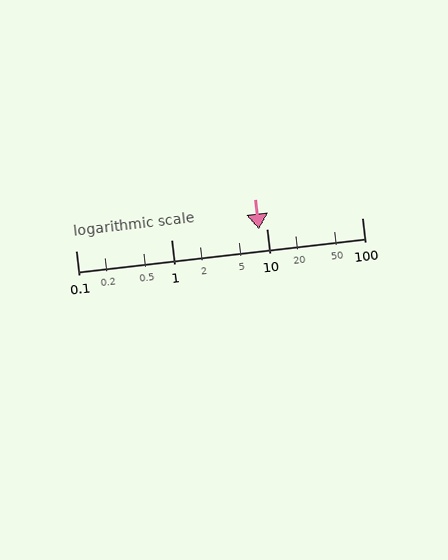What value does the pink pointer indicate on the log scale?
The pointer indicates approximately 8.3.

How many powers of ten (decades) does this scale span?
The scale spans 3 decades, from 0.1 to 100.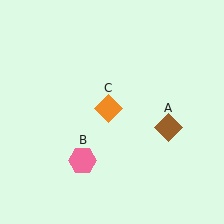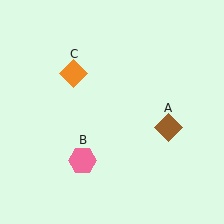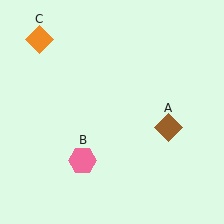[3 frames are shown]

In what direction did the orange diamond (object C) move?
The orange diamond (object C) moved up and to the left.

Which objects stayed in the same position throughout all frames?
Brown diamond (object A) and pink hexagon (object B) remained stationary.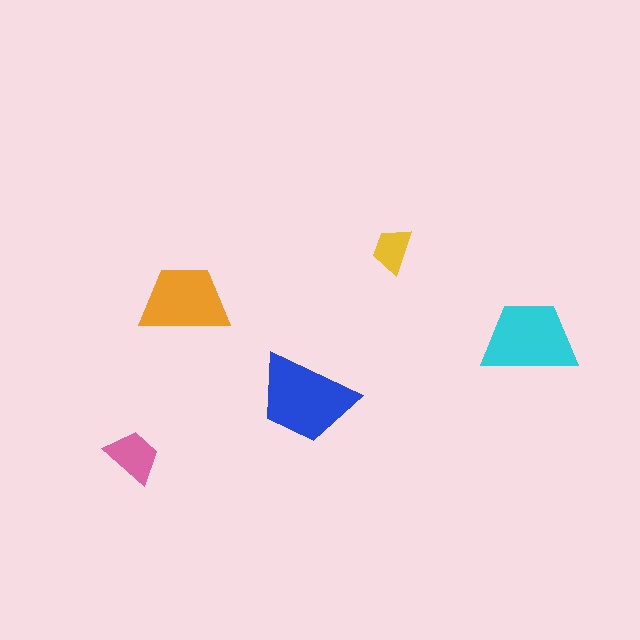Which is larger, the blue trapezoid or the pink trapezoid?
The blue one.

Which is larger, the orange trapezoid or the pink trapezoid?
The orange one.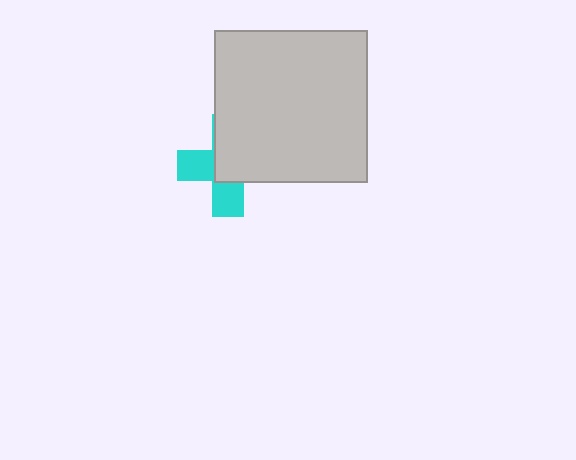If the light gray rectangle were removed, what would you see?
You would see the complete cyan cross.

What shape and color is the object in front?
The object in front is a light gray rectangle.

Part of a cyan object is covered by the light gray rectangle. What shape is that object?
It is a cross.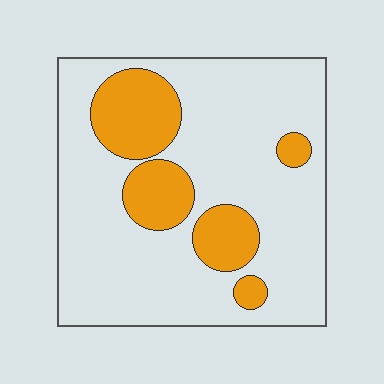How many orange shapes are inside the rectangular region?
5.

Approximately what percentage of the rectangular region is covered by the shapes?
Approximately 20%.